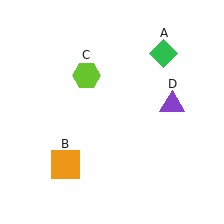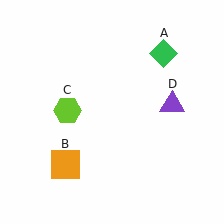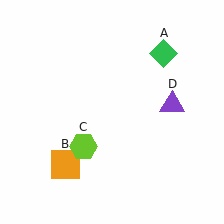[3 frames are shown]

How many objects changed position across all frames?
1 object changed position: lime hexagon (object C).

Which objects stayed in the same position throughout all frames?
Green diamond (object A) and orange square (object B) and purple triangle (object D) remained stationary.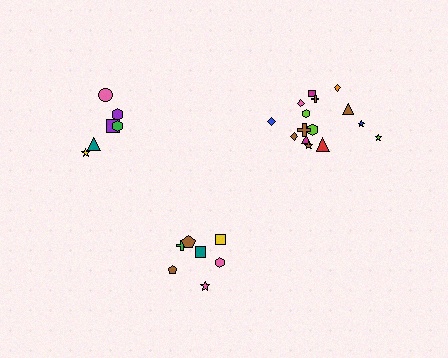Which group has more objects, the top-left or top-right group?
The top-right group.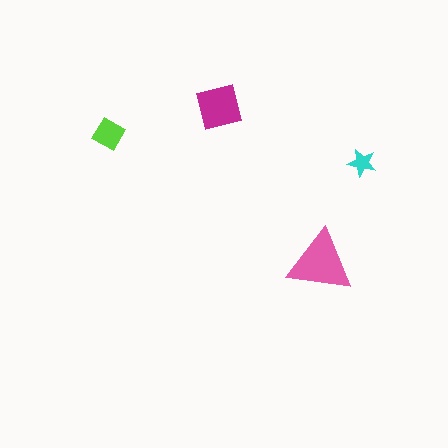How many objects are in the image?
There are 4 objects in the image.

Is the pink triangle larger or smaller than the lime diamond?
Larger.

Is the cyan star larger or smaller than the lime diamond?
Smaller.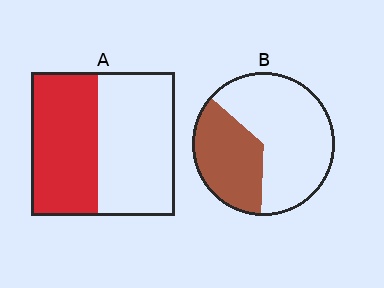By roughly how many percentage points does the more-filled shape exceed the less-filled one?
By roughly 10 percentage points (A over B).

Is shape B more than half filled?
No.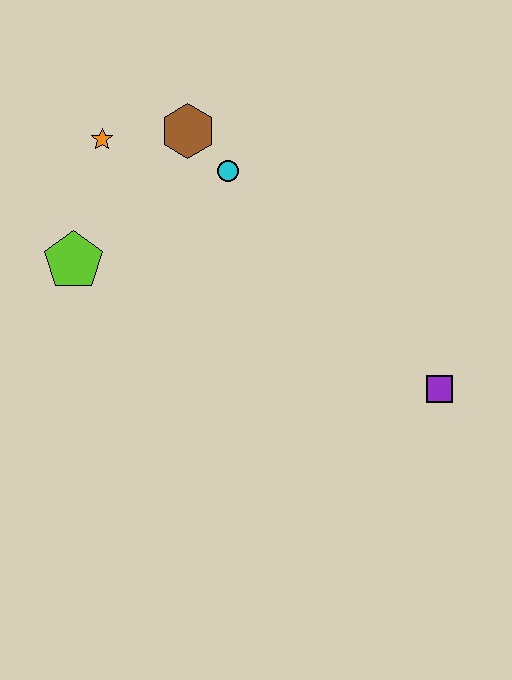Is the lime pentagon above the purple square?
Yes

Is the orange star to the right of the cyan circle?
No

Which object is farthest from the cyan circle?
The purple square is farthest from the cyan circle.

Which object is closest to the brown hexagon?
The cyan circle is closest to the brown hexagon.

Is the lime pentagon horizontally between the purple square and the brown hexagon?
No